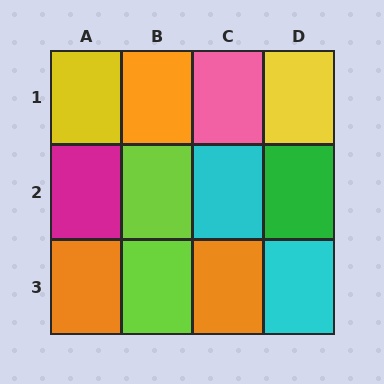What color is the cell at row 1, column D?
Yellow.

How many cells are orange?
3 cells are orange.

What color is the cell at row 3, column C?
Orange.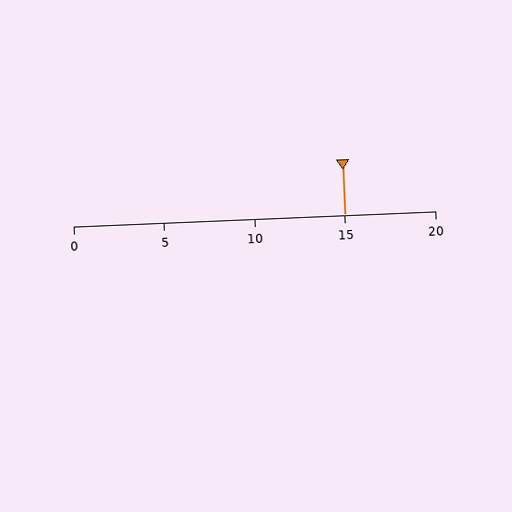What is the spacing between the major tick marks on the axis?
The major ticks are spaced 5 apart.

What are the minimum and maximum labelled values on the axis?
The axis runs from 0 to 20.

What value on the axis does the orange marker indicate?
The marker indicates approximately 15.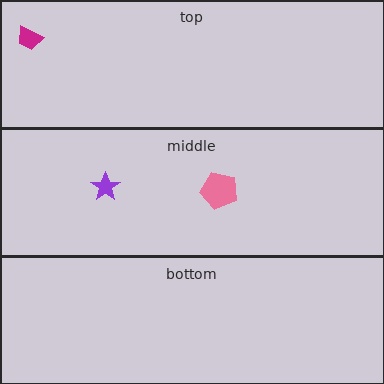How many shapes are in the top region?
1.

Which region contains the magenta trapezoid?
The top region.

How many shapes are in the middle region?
2.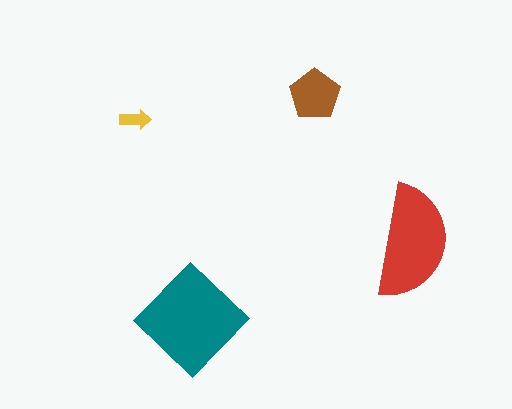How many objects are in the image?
There are 4 objects in the image.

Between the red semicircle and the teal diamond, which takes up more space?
The teal diamond.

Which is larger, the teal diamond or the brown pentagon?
The teal diamond.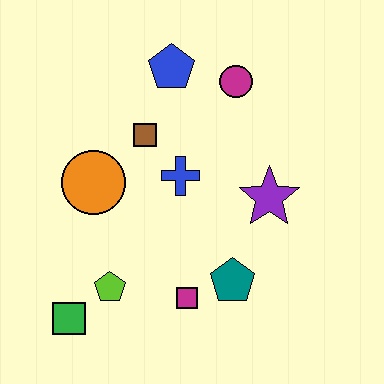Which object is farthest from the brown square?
The green square is farthest from the brown square.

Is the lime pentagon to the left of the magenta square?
Yes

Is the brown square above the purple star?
Yes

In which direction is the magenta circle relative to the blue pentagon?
The magenta circle is to the right of the blue pentagon.